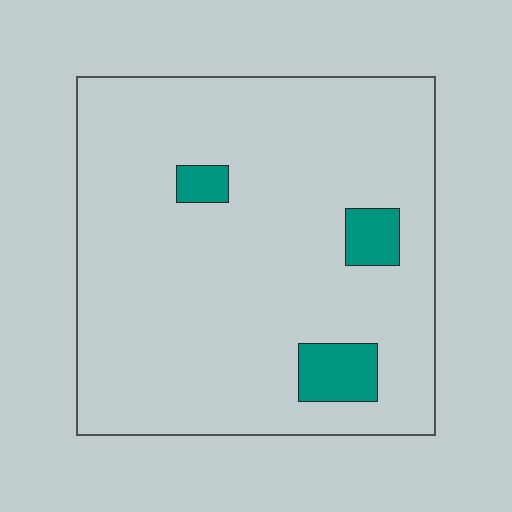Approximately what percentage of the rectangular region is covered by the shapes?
Approximately 10%.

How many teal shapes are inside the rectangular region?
3.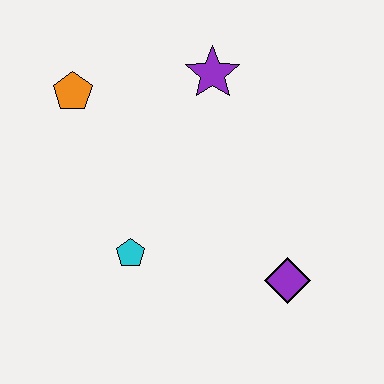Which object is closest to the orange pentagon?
The purple star is closest to the orange pentagon.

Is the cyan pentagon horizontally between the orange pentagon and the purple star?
Yes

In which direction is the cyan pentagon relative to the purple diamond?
The cyan pentagon is to the left of the purple diamond.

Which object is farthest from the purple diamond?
The orange pentagon is farthest from the purple diamond.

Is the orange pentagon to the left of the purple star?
Yes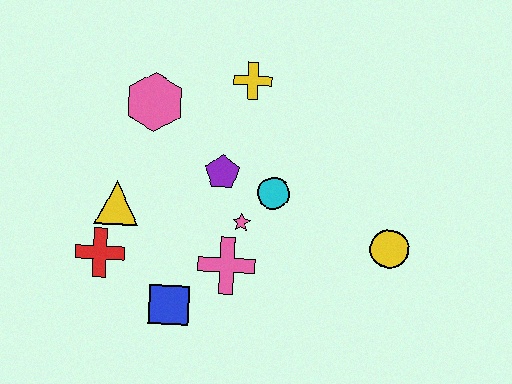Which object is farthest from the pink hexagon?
The yellow circle is farthest from the pink hexagon.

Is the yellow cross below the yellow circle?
No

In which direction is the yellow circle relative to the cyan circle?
The yellow circle is to the right of the cyan circle.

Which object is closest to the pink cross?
The pink star is closest to the pink cross.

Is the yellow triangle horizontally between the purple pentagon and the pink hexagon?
No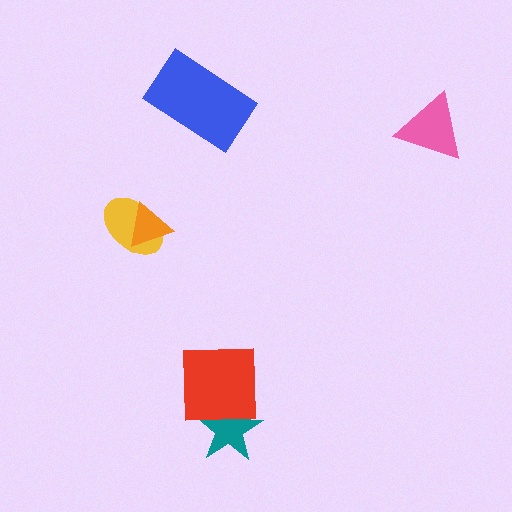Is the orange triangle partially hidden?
No, no other shape covers it.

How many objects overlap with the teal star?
1 object overlaps with the teal star.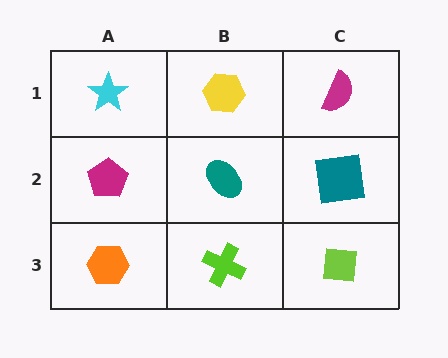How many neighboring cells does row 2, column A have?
3.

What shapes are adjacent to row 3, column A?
A magenta pentagon (row 2, column A), a lime cross (row 3, column B).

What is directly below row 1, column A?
A magenta pentagon.